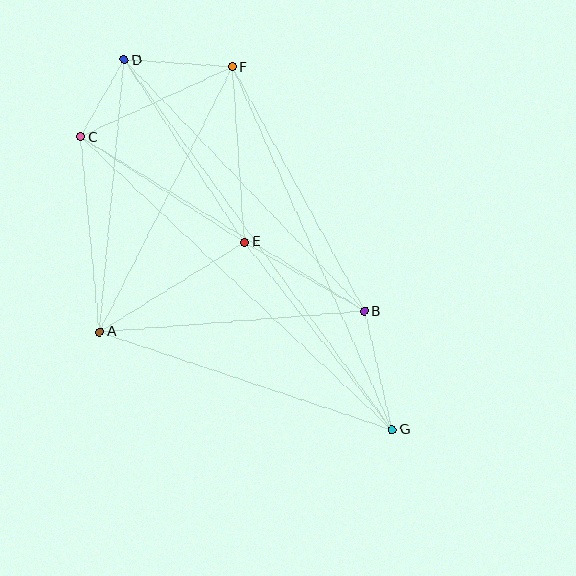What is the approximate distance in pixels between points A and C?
The distance between A and C is approximately 196 pixels.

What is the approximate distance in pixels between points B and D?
The distance between B and D is approximately 347 pixels.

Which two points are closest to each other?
Points C and D are closest to each other.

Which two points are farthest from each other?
Points D and G are farthest from each other.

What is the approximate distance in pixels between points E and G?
The distance between E and G is approximately 239 pixels.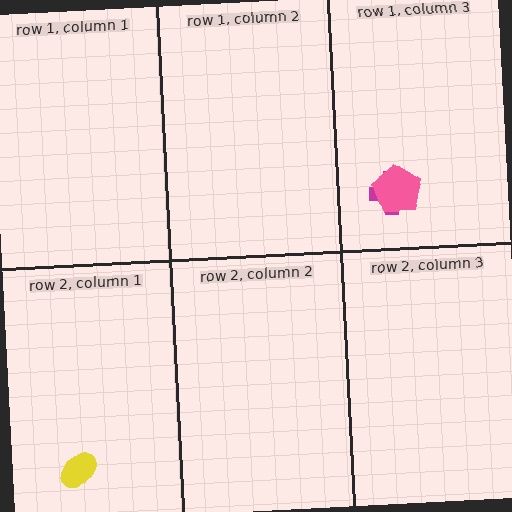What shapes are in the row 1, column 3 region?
The magenta cross, the pink pentagon.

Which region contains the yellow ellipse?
The row 2, column 1 region.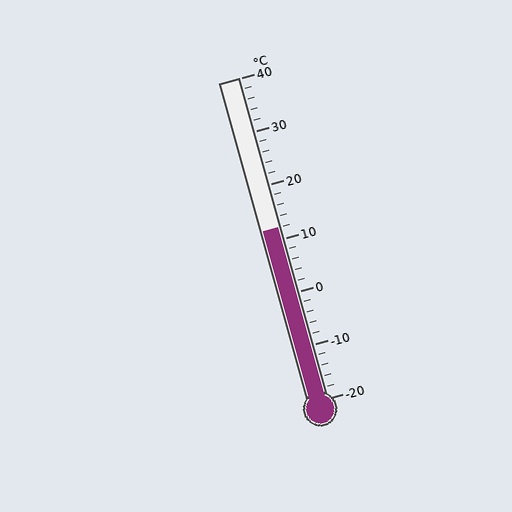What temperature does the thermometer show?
The thermometer shows approximately 12°C.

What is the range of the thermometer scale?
The thermometer scale ranges from -20°C to 40°C.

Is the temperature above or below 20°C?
The temperature is below 20°C.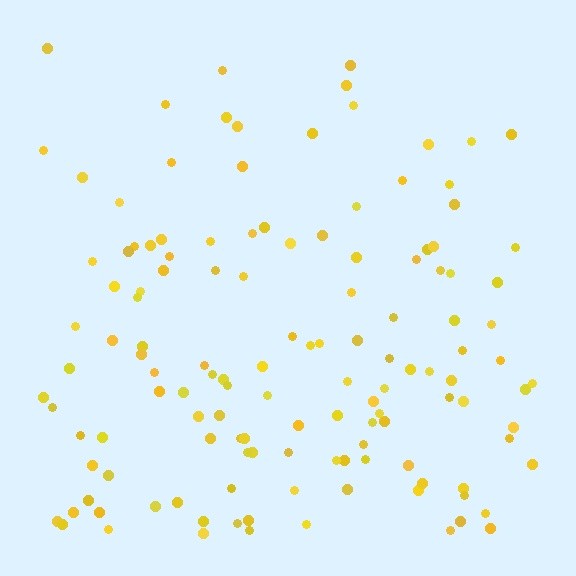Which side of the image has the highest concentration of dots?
The bottom.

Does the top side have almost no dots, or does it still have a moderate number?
Still a moderate number, just noticeably fewer than the bottom.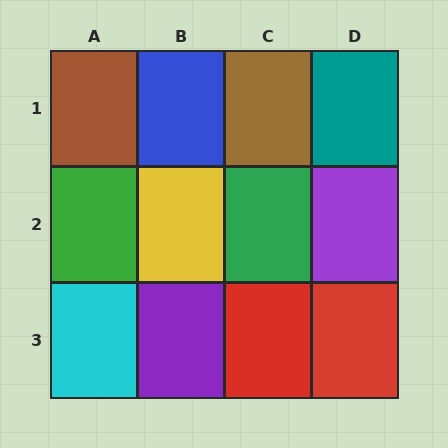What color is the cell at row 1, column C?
Brown.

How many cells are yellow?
1 cell is yellow.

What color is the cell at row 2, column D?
Purple.